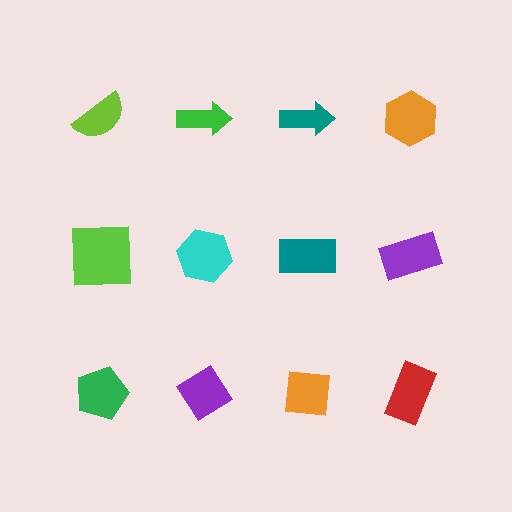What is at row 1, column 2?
A green arrow.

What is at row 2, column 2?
A cyan hexagon.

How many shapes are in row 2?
4 shapes.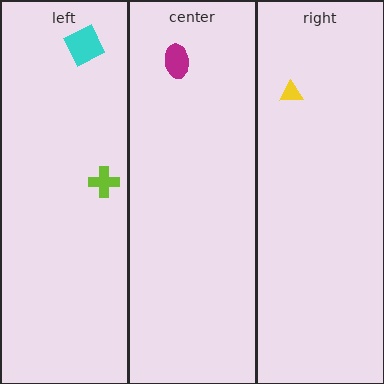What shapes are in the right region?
The yellow triangle.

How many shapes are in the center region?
1.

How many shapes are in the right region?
1.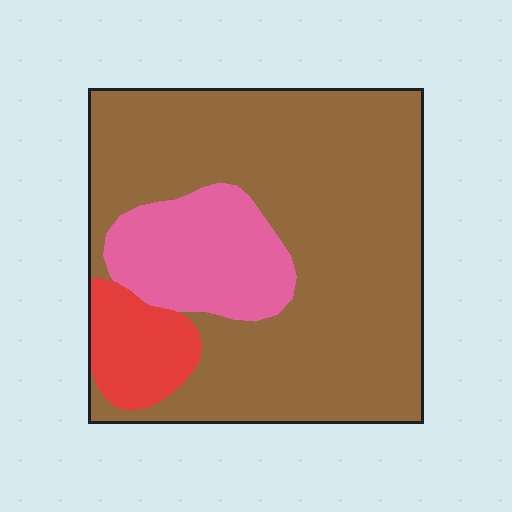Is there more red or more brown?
Brown.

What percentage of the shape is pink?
Pink takes up about one sixth (1/6) of the shape.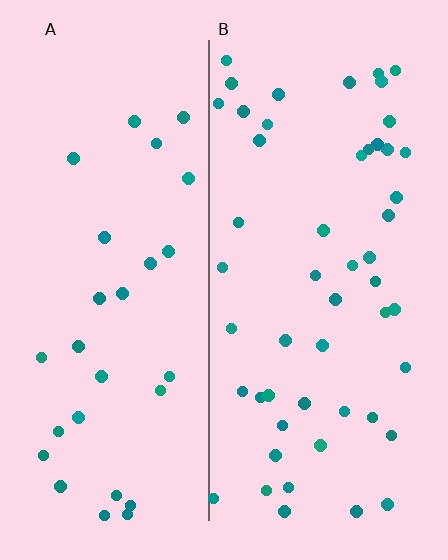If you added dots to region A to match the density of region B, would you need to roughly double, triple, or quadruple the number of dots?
Approximately double.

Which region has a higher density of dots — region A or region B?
B (the right).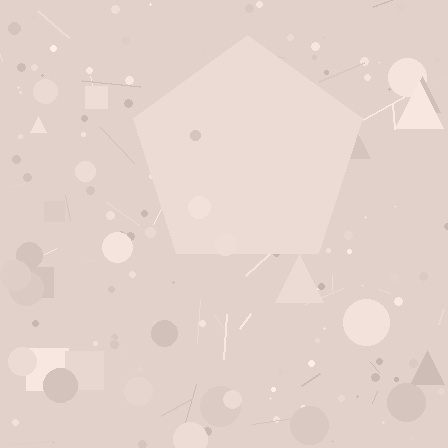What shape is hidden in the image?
A pentagon is hidden in the image.